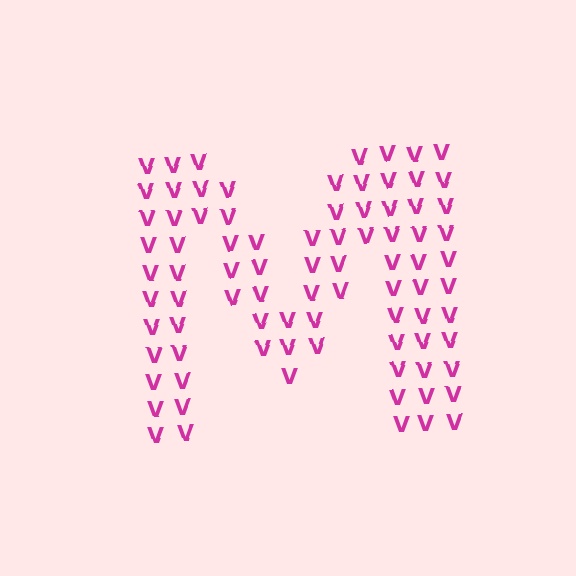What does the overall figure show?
The overall figure shows the letter M.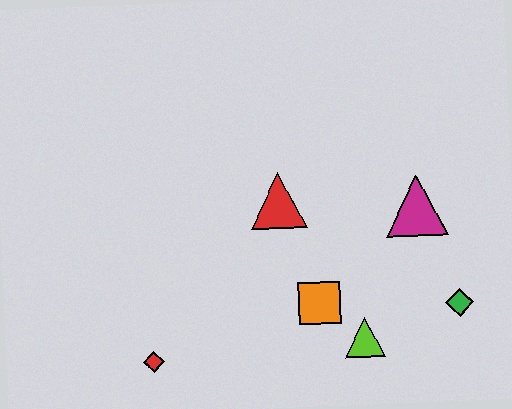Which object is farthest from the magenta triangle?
The red diamond is farthest from the magenta triangle.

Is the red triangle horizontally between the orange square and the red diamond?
Yes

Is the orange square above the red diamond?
Yes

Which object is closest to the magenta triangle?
The green diamond is closest to the magenta triangle.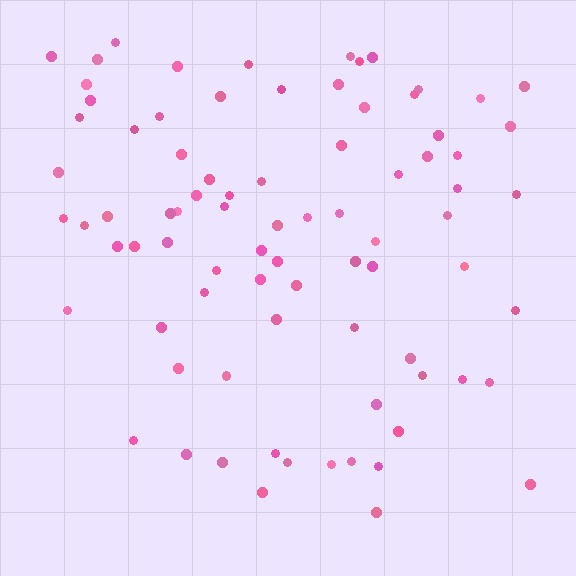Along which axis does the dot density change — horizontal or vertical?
Vertical.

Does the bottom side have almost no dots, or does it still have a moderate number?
Still a moderate number, just noticeably fewer than the top.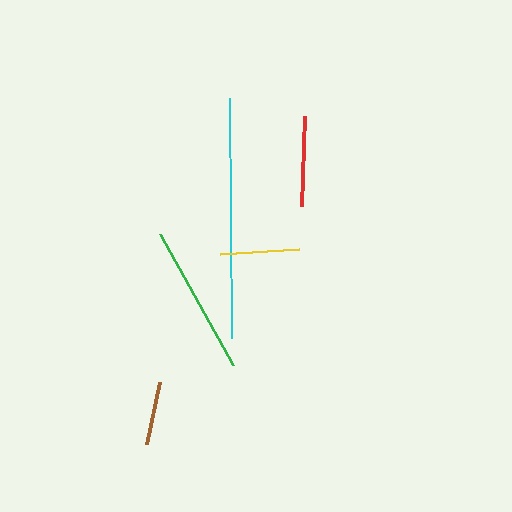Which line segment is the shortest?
The brown line is the shortest at approximately 63 pixels.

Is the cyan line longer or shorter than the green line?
The cyan line is longer than the green line.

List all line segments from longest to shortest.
From longest to shortest: cyan, green, red, yellow, brown.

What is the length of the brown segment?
The brown segment is approximately 63 pixels long.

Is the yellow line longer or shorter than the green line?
The green line is longer than the yellow line.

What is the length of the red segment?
The red segment is approximately 90 pixels long.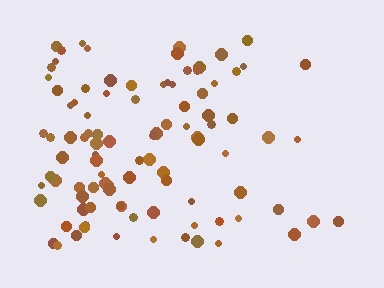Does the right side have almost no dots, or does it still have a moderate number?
Still a moderate number, just noticeably fewer than the left.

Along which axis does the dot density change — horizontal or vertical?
Horizontal.